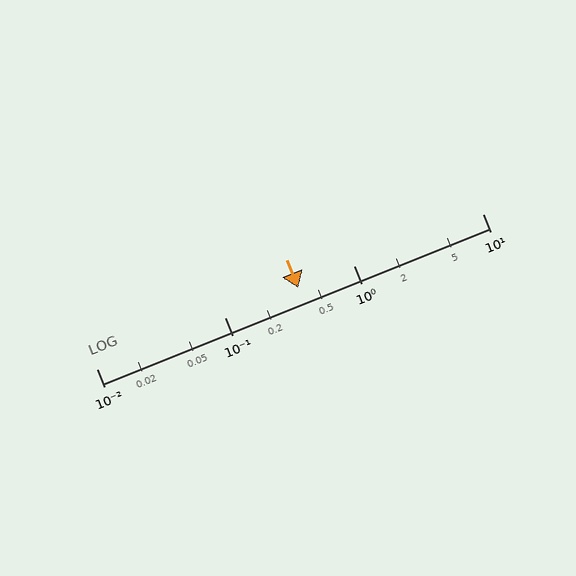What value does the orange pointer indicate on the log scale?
The pointer indicates approximately 0.37.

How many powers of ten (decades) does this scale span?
The scale spans 3 decades, from 0.01 to 10.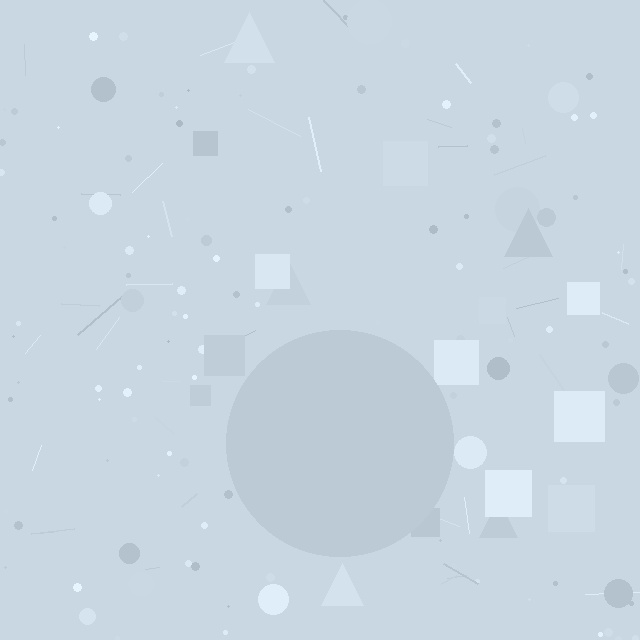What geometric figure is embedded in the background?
A circle is embedded in the background.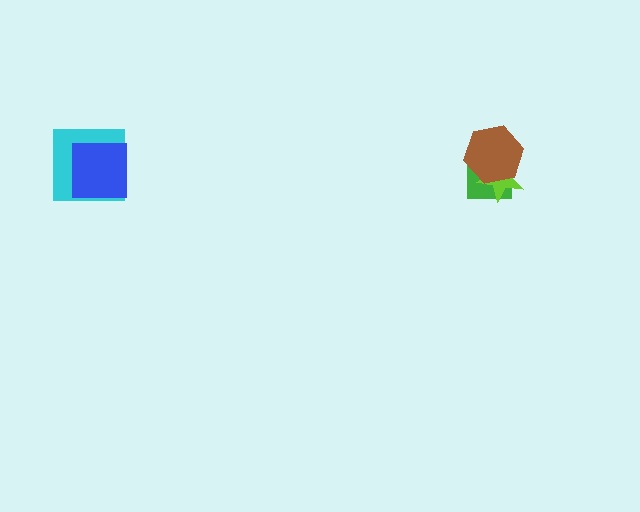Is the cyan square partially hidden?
Yes, it is partially covered by another shape.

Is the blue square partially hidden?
No, no other shape covers it.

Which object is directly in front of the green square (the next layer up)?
The lime star is directly in front of the green square.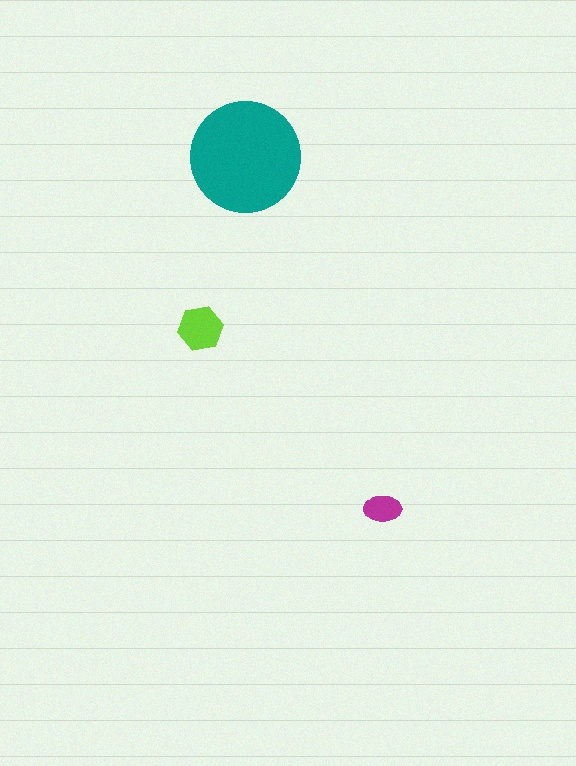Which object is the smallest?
The magenta ellipse.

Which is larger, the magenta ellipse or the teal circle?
The teal circle.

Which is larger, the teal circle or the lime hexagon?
The teal circle.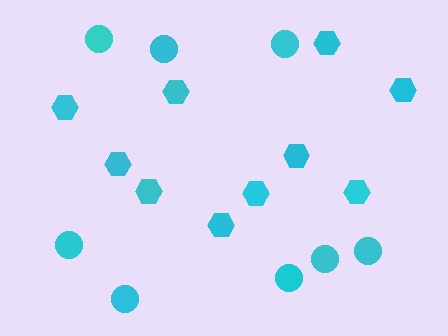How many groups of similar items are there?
There are 2 groups: one group of hexagons (10) and one group of circles (8).